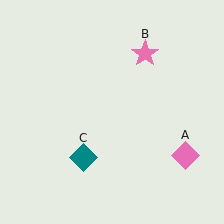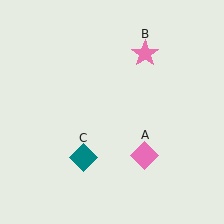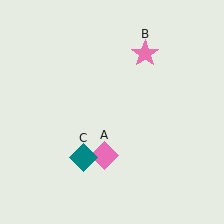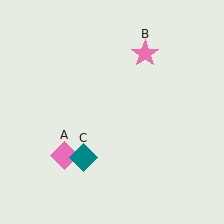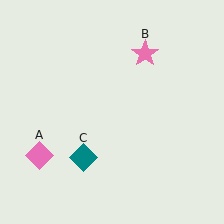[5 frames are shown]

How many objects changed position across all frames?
1 object changed position: pink diamond (object A).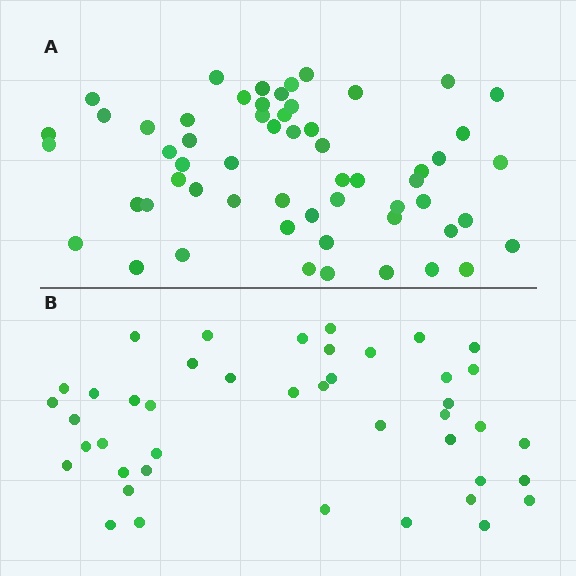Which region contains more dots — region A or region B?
Region A (the top region) has more dots.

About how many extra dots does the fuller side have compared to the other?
Region A has approximately 15 more dots than region B.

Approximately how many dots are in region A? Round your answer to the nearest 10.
About 60 dots. (The exact count is 58, which rounds to 60.)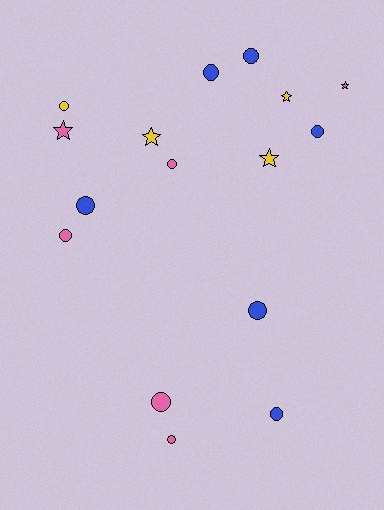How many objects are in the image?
There are 16 objects.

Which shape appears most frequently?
Circle, with 11 objects.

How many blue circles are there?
There are 6 blue circles.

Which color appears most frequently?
Blue, with 6 objects.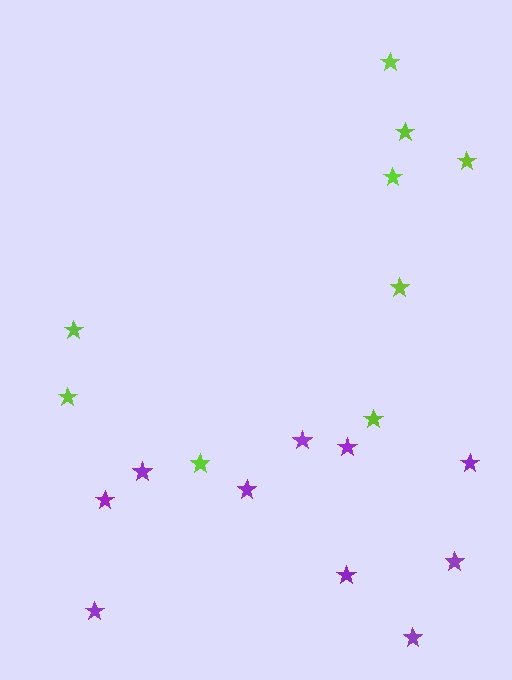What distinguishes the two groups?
There are 2 groups: one group of lime stars (9) and one group of purple stars (10).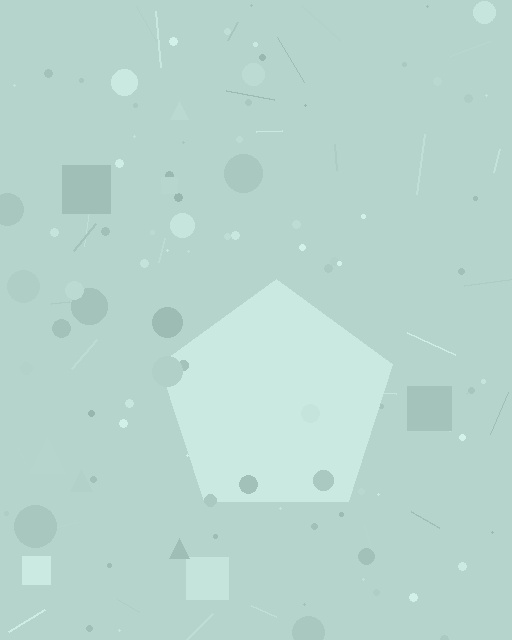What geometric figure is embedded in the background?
A pentagon is embedded in the background.